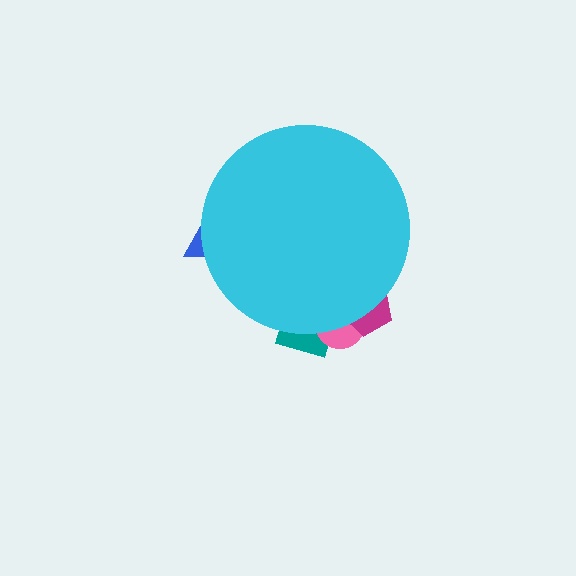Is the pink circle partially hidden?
Yes, the pink circle is partially hidden behind the cyan circle.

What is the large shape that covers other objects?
A cyan circle.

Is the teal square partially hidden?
Yes, the teal square is partially hidden behind the cyan circle.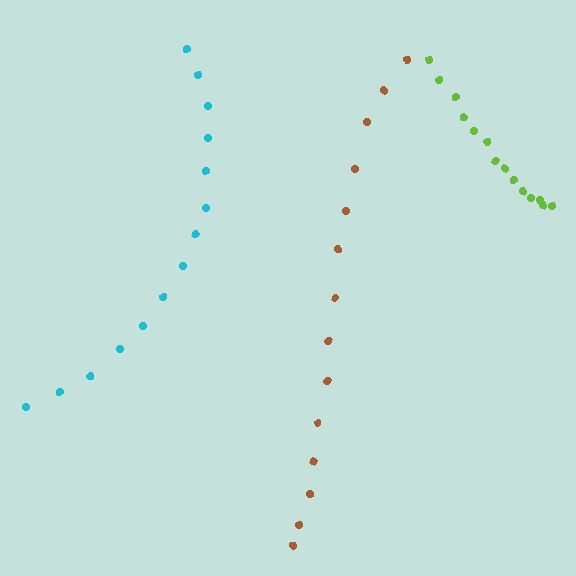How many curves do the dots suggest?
There are 3 distinct paths.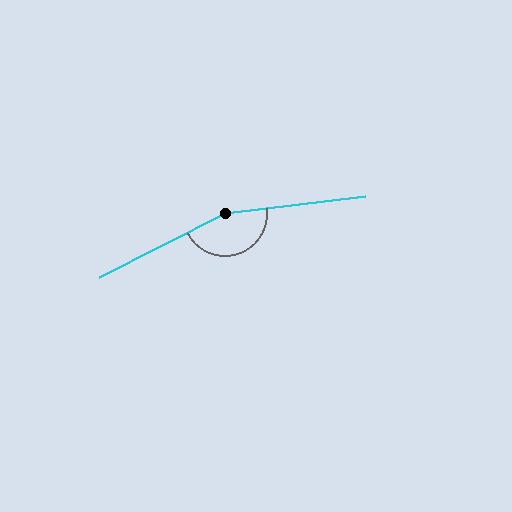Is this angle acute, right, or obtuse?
It is obtuse.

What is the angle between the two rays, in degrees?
Approximately 160 degrees.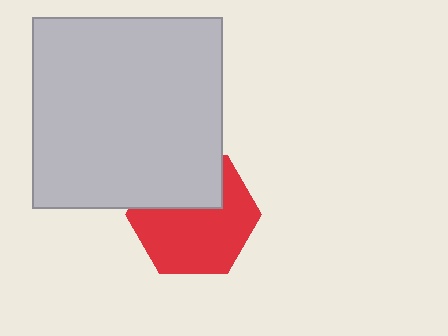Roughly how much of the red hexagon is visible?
About half of it is visible (roughly 64%).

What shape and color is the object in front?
The object in front is a light gray square.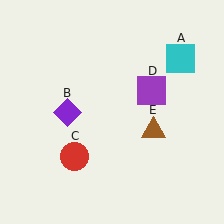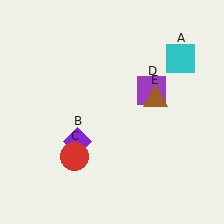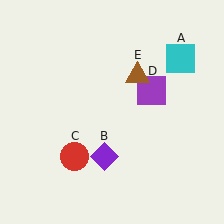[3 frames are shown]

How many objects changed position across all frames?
2 objects changed position: purple diamond (object B), brown triangle (object E).